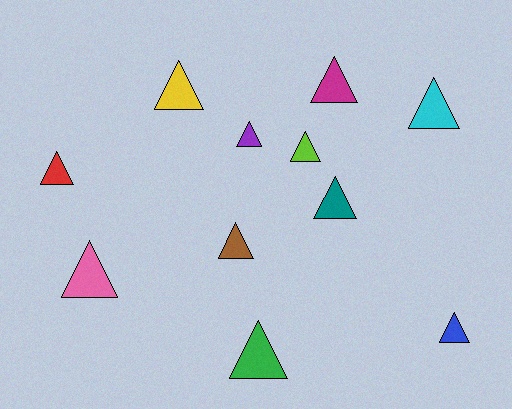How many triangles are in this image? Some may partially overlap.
There are 11 triangles.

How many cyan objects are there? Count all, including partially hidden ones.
There is 1 cyan object.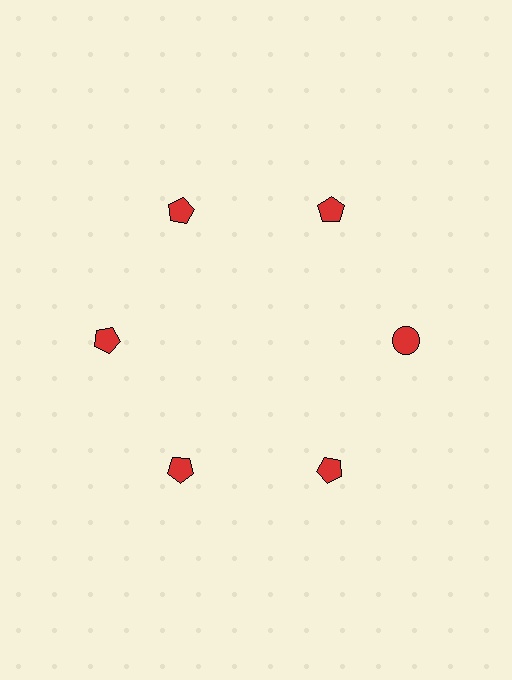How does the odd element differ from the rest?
It has a different shape: circle instead of pentagon.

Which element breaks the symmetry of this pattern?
The red circle at roughly the 3 o'clock position breaks the symmetry. All other shapes are red pentagons.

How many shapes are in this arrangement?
There are 6 shapes arranged in a ring pattern.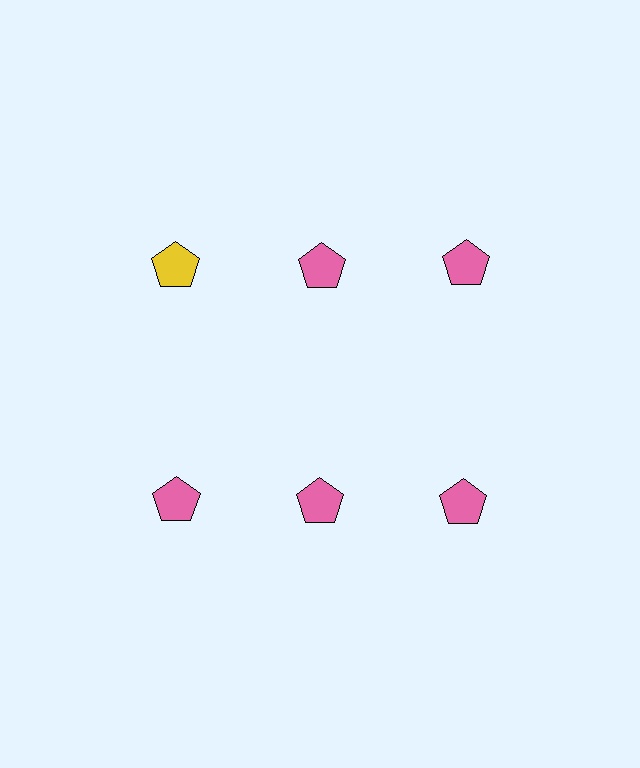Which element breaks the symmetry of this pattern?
The yellow pentagon in the top row, leftmost column breaks the symmetry. All other shapes are pink pentagons.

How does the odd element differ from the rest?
It has a different color: yellow instead of pink.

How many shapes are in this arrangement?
There are 6 shapes arranged in a grid pattern.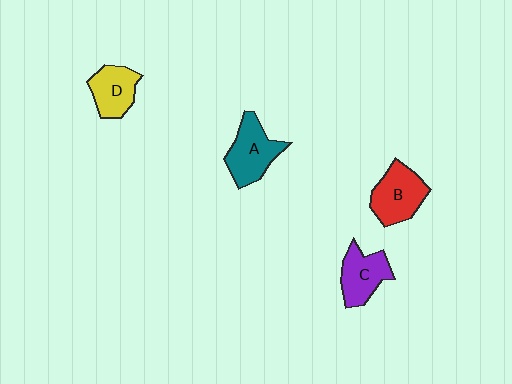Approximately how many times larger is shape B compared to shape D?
Approximately 1.2 times.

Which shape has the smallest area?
Shape D (yellow).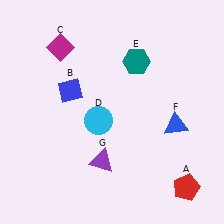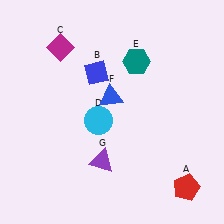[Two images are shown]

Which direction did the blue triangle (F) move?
The blue triangle (F) moved left.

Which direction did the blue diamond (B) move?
The blue diamond (B) moved right.